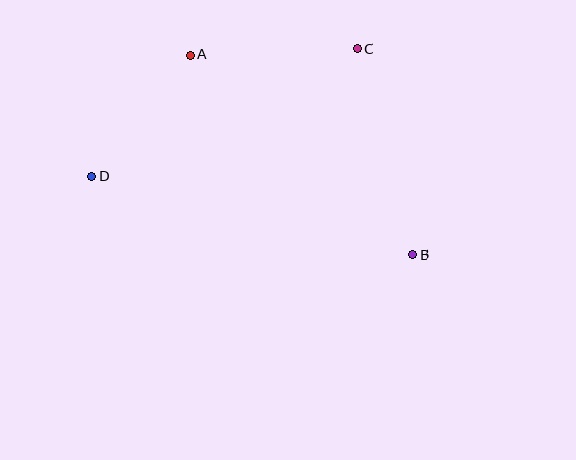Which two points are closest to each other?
Points A and D are closest to each other.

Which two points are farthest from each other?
Points B and D are farthest from each other.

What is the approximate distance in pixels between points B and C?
The distance between B and C is approximately 213 pixels.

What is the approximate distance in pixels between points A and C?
The distance between A and C is approximately 167 pixels.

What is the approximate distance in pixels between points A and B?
The distance between A and B is approximately 299 pixels.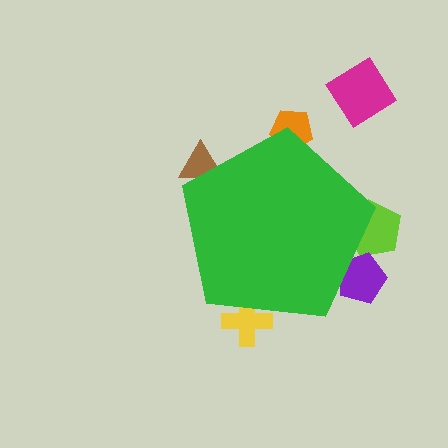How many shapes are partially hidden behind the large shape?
5 shapes are partially hidden.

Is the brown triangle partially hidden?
Yes, the brown triangle is partially hidden behind the green pentagon.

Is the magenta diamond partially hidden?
No, the magenta diamond is fully visible.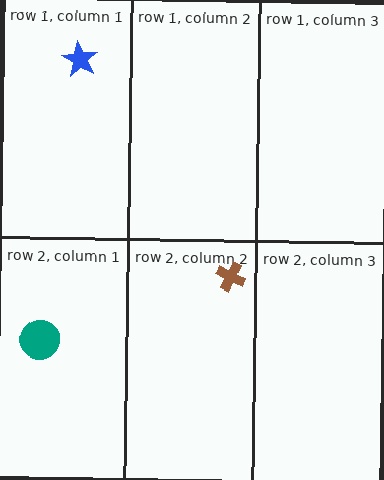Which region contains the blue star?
The row 1, column 1 region.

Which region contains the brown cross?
The row 2, column 2 region.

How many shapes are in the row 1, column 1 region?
1.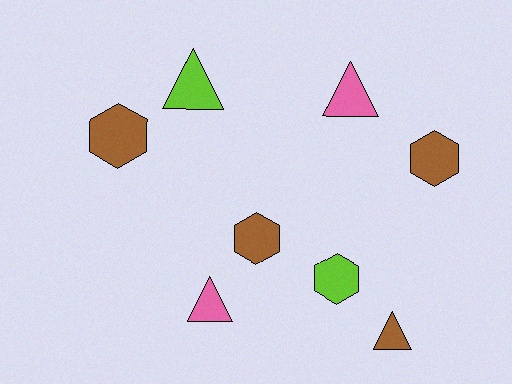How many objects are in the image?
There are 8 objects.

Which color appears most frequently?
Brown, with 4 objects.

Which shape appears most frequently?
Triangle, with 4 objects.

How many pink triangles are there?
There are 2 pink triangles.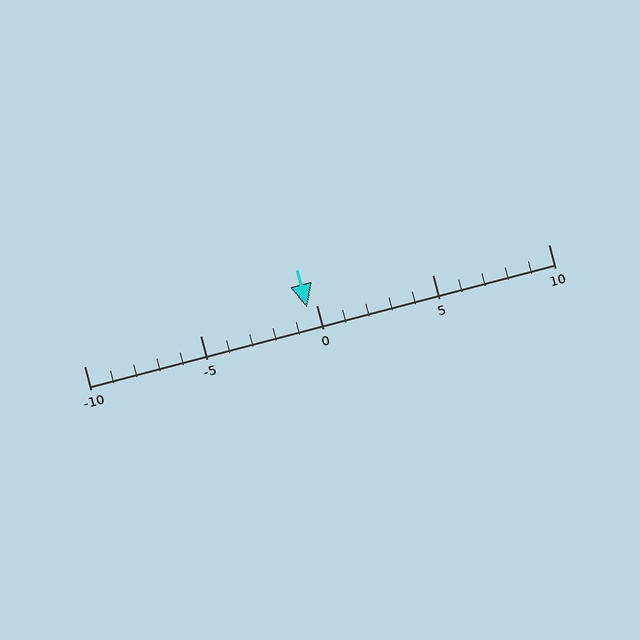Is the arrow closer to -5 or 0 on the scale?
The arrow is closer to 0.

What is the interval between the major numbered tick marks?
The major tick marks are spaced 5 units apart.